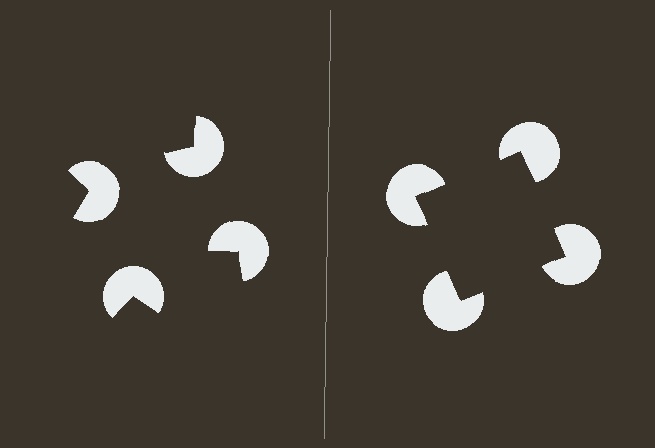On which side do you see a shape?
An illusory square appears on the right side. On the left side the wedge cuts are rotated, so no coherent shape forms.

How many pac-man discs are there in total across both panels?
8 — 4 on each side.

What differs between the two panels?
The pac-man discs are positioned identically on both sides; only the wedge orientations differ. On the right they align to a square; on the left they are misaligned.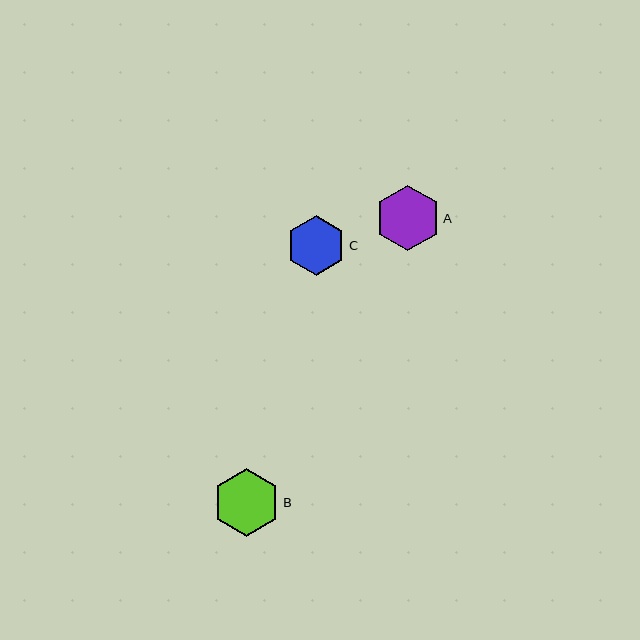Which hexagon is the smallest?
Hexagon C is the smallest with a size of approximately 59 pixels.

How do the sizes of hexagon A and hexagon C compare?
Hexagon A and hexagon C are approximately the same size.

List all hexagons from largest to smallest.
From largest to smallest: B, A, C.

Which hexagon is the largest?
Hexagon B is the largest with a size of approximately 68 pixels.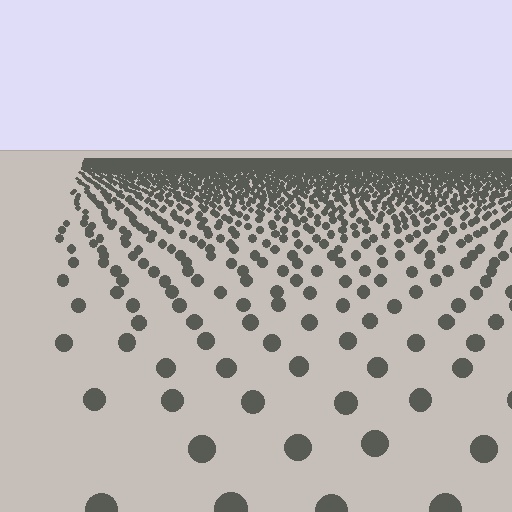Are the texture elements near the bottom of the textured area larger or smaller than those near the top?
Larger. Near the bottom, elements are closer to the viewer and appear at a bigger on-screen size.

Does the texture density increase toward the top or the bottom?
Density increases toward the top.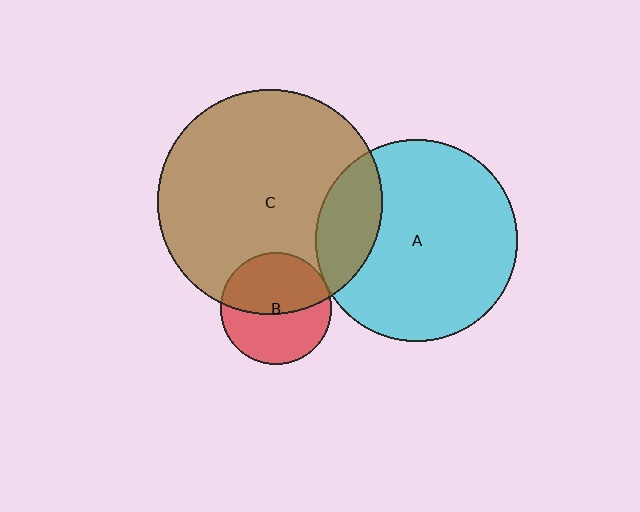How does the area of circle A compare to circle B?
Approximately 3.3 times.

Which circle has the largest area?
Circle C (brown).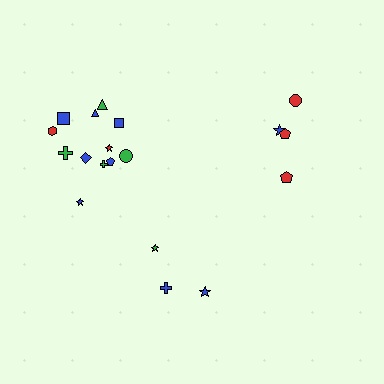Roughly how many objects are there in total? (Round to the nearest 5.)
Roughly 20 objects in total.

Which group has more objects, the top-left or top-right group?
The top-left group.